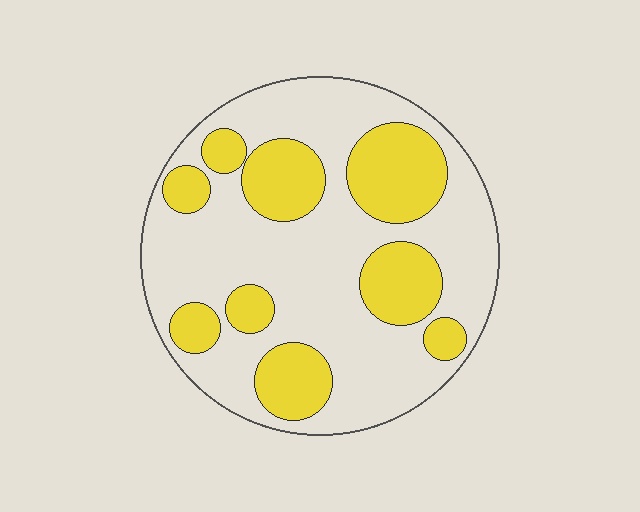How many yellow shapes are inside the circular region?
9.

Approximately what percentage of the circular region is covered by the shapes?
Approximately 35%.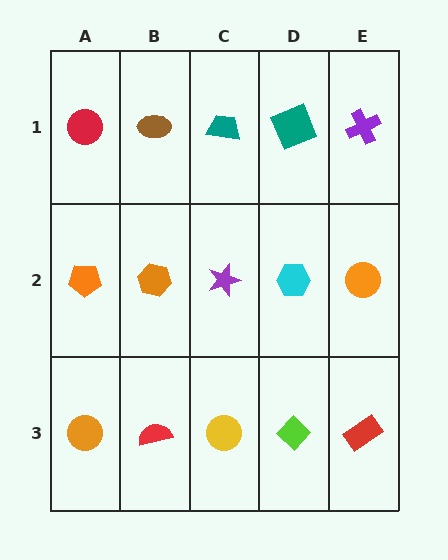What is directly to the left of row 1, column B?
A red circle.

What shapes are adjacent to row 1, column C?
A purple star (row 2, column C), a brown ellipse (row 1, column B), a teal square (row 1, column D).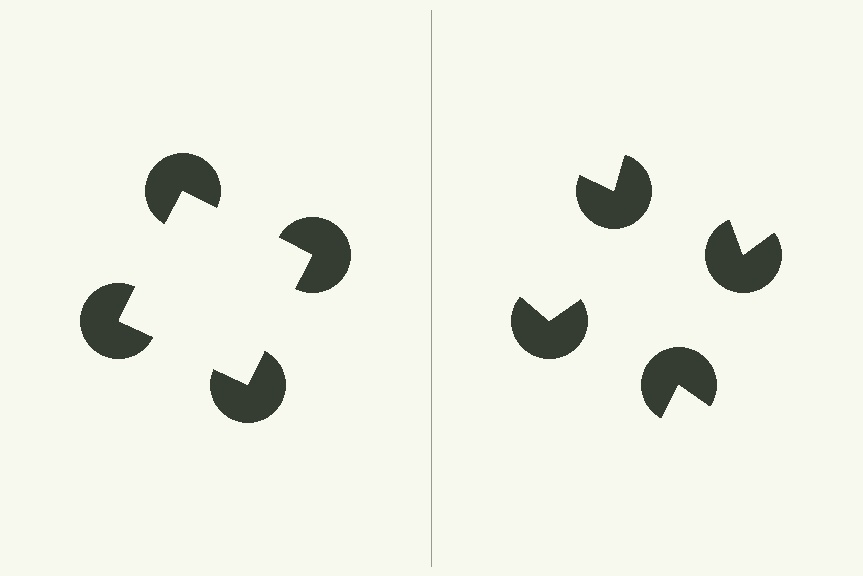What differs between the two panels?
The pac-man discs are positioned identically on both sides; only the wedge orientations differ. On the left they align to a square; on the right they are misaligned.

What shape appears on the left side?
An illusory square.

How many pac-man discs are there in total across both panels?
8 — 4 on each side.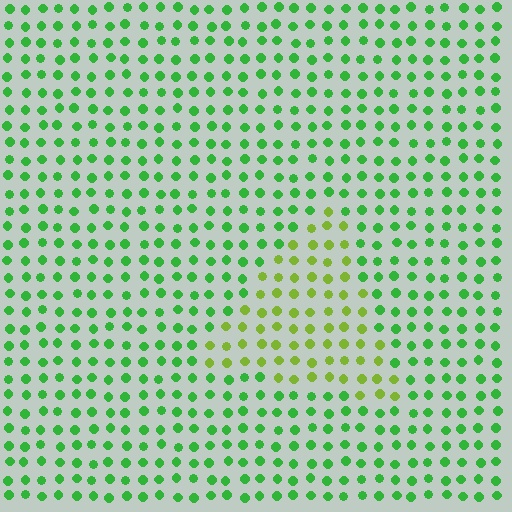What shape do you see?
I see a triangle.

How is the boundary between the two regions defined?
The boundary is defined purely by a slight shift in hue (about 39 degrees). Spacing, size, and orientation are identical on both sides.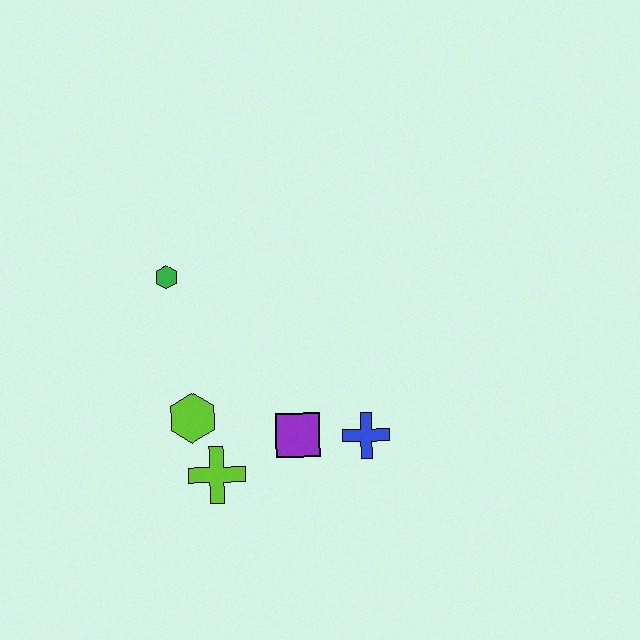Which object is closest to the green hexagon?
The lime hexagon is closest to the green hexagon.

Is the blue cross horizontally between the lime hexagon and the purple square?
No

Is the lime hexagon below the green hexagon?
Yes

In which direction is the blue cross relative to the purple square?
The blue cross is to the right of the purple square.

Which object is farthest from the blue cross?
The green hexagon is farthest from the blue cross.